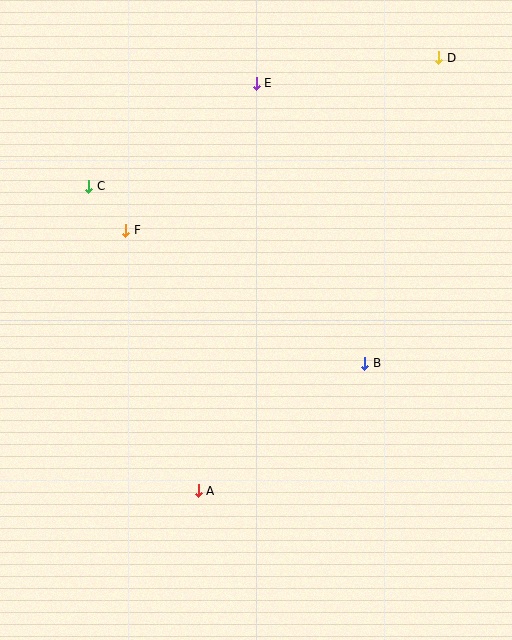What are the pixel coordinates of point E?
Point E is at (256, 83).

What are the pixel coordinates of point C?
Point C is at (89, 186).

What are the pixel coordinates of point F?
Point F is at (126, 230).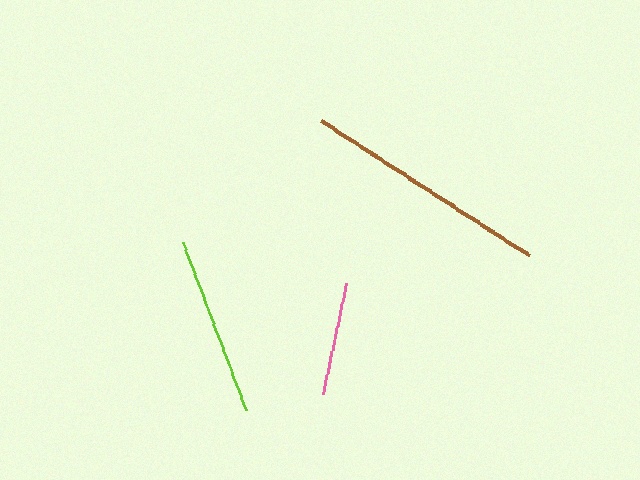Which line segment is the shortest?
The pink line is the shortest at approximately 114 pixels.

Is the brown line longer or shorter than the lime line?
The brown line is longer than the lime line.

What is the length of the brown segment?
The brown segment is approximately 247 pixels long.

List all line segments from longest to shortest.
From longest to shortest: brown, lime, pink.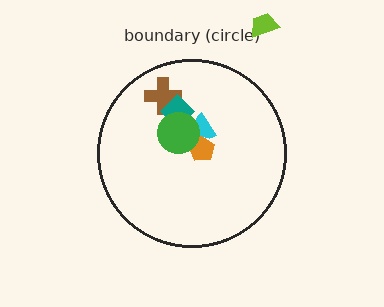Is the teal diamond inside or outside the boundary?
Inside.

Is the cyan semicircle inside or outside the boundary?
Inside.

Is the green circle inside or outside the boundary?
Inside.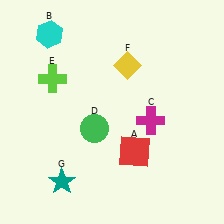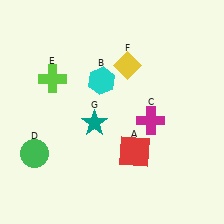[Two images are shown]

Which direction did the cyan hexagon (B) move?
The cyan hexagon (B) moved right.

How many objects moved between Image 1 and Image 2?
3 objects moved between the two images.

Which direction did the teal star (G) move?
The teal star (G) moved up.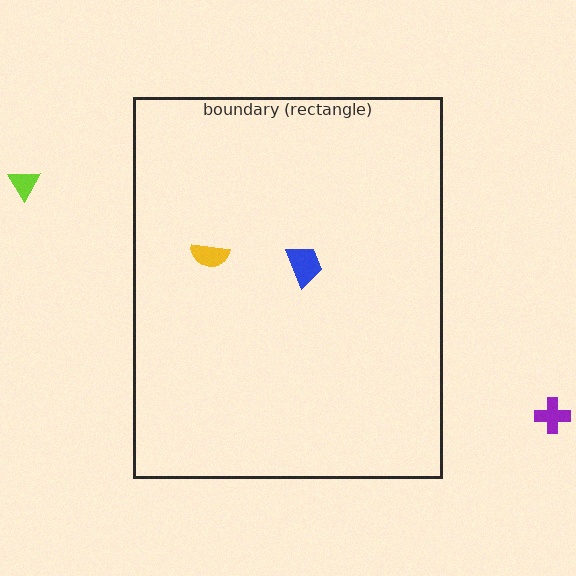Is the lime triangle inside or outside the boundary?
Outside.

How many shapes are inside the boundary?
2 inside, 2 outside.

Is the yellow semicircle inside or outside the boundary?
Inside.